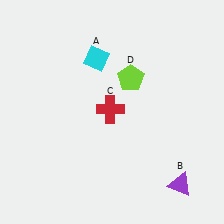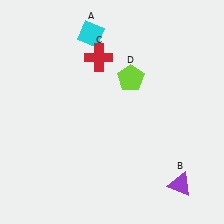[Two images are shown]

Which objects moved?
The objects that moved are: the cyan diamond (A), the red cross (C).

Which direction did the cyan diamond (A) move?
The cyan diamond (A) moved up.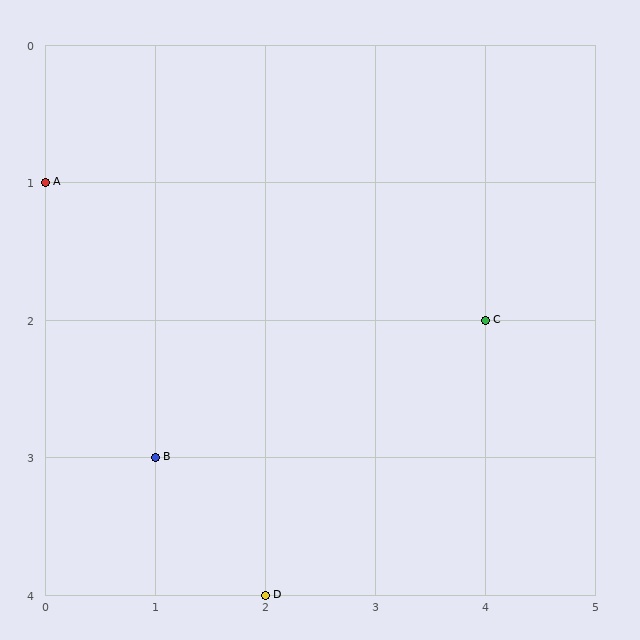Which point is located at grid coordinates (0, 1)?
Point A is at (0, 1).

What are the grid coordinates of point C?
Point C is at grid coordinates (4, 2).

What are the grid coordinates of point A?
Point A is at grid coordinates (0, 1).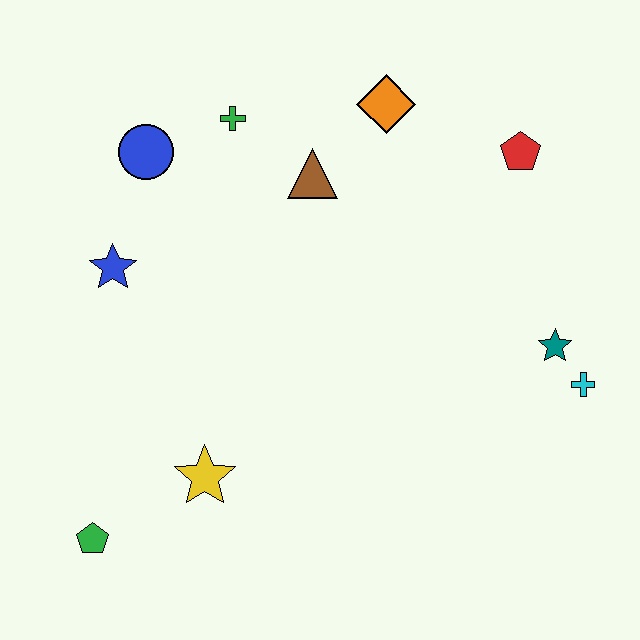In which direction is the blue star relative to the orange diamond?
The blue star is to the left of the orange diamond.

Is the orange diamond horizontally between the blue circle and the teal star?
Yes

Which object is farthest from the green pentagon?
The red pentagon is farthest from the green pentagon.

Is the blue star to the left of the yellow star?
Yes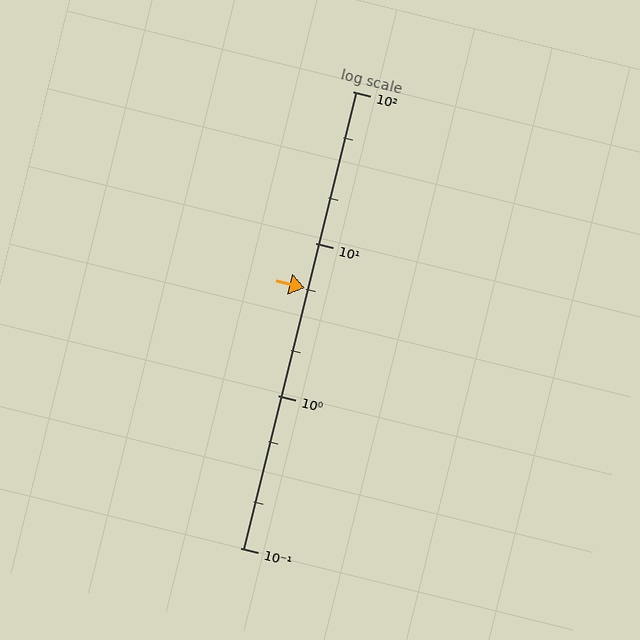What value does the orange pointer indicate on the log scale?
The pointer indicates approximately 5.1.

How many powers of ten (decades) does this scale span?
The scale spans 3 decades, from 0.1 to 100.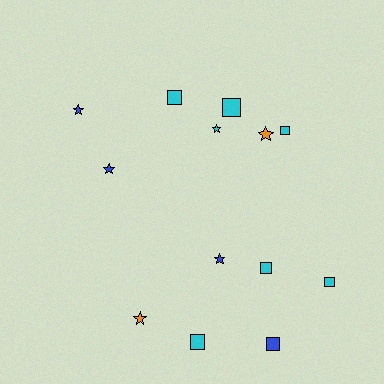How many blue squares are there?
There is 1 blue square.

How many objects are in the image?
There are 13 objects.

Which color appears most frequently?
Cyan, with 7 objects.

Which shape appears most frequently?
Square, with 7 objects.